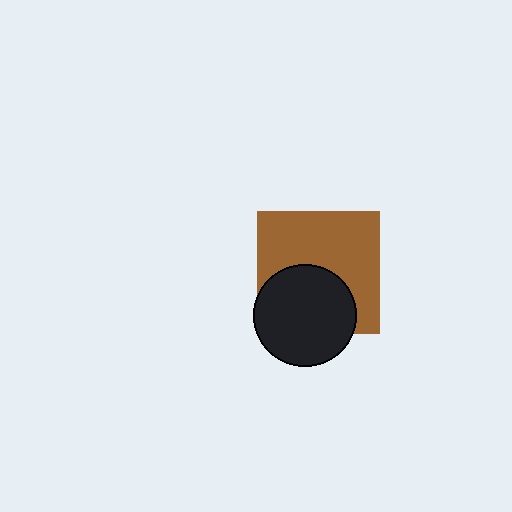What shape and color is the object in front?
The object in front is a black circle.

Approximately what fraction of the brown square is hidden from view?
Roughly 40% of the brown square is hidden behind the black circle.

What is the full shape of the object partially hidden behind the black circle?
The partially hidden object is a brown square.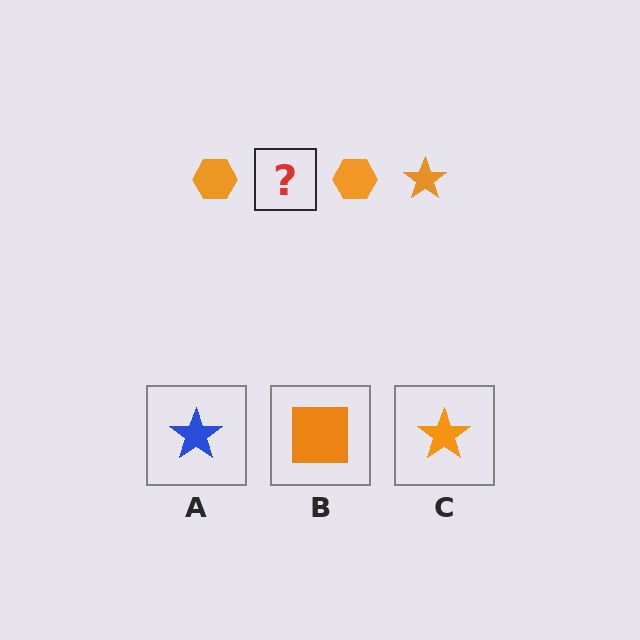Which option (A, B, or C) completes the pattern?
C.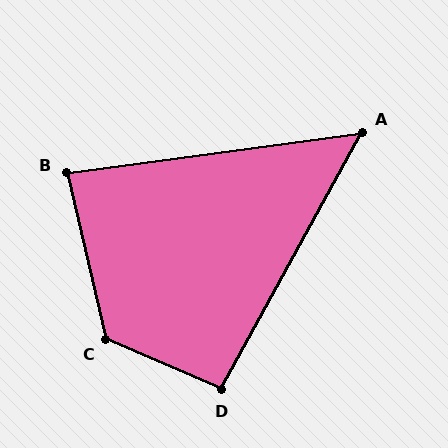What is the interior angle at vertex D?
Approximately 95 degrees (obtuse).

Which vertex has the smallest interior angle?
A, at approximately 54 degrees.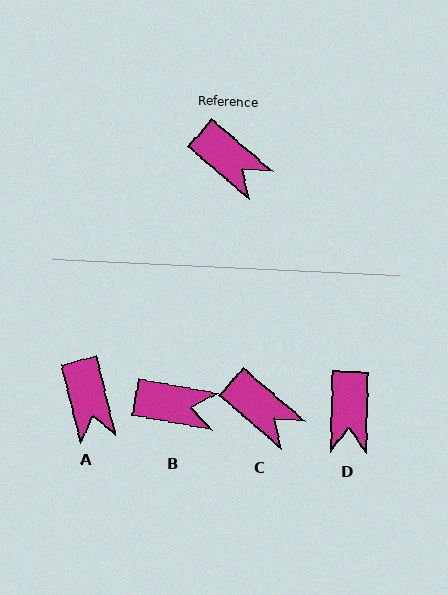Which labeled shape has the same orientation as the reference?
C.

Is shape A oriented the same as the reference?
No, it is off by about 35 degrees.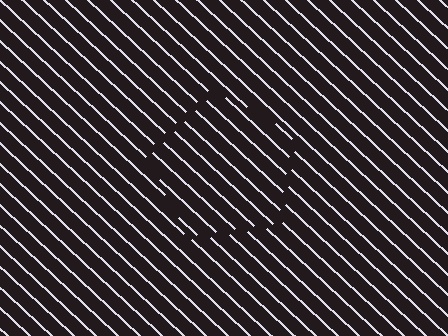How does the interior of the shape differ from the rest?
The interior of the shape contains the same grating, shifted by half a period — the contour is defined by the phase discontinuity where line-ends from the inner and outer gratings abut.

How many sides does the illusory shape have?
5 sides — the line-ends trace a pentagon.